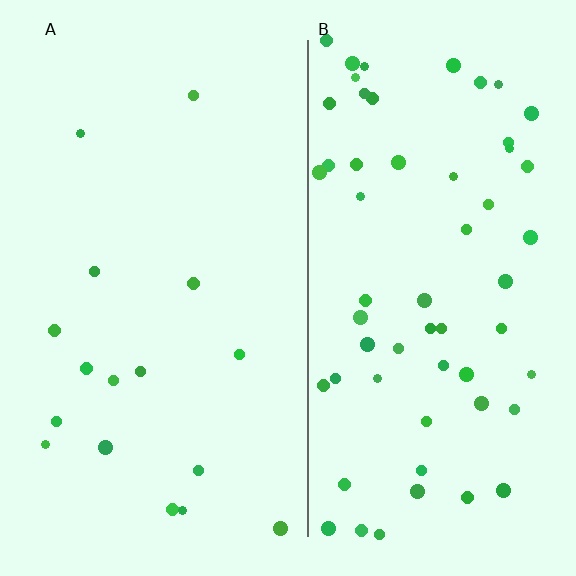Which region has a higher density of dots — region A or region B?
B (the right).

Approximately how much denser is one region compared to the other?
Approximately 3.6× — region B over region A.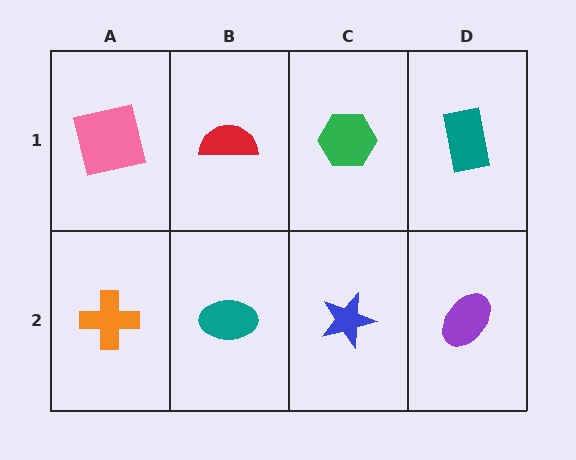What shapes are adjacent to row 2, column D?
A teal rectangle (row 1, column D), a blue star (row 2, column C).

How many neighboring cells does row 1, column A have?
2.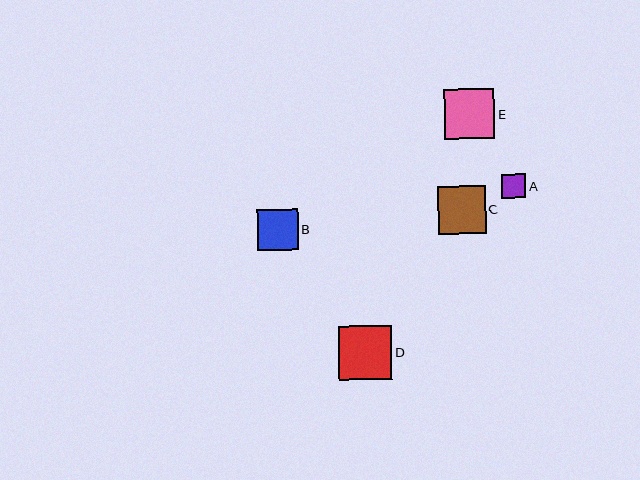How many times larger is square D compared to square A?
Square D is approximately 2.2 times the size of square A.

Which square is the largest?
Square D is the largest with a size of approximately 54 pixels.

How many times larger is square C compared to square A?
Square C is approximately 2.0 times the size of square A.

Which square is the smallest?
Square A is the smallest with a size of approximately 24 pixels.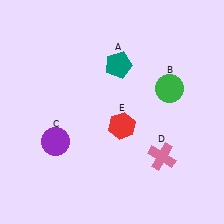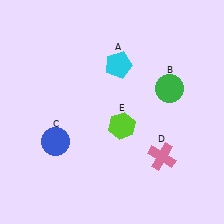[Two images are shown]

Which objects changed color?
A changed from teal to cyan. C changed from purple to blue. E changed from red to lime.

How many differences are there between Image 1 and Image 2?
There are 3 differences between the two images.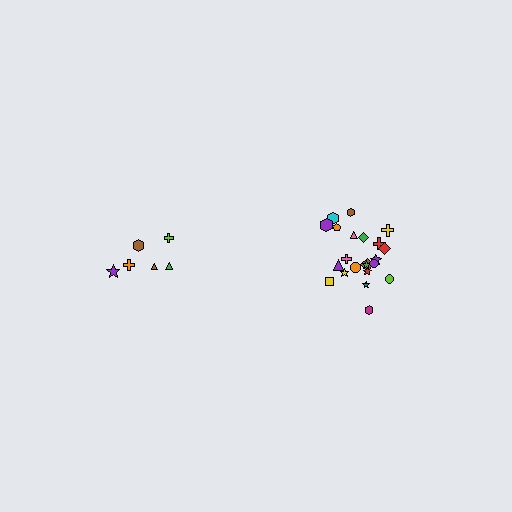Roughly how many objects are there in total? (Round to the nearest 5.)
Roughly 30 objects in total.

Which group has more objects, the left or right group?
The right group.